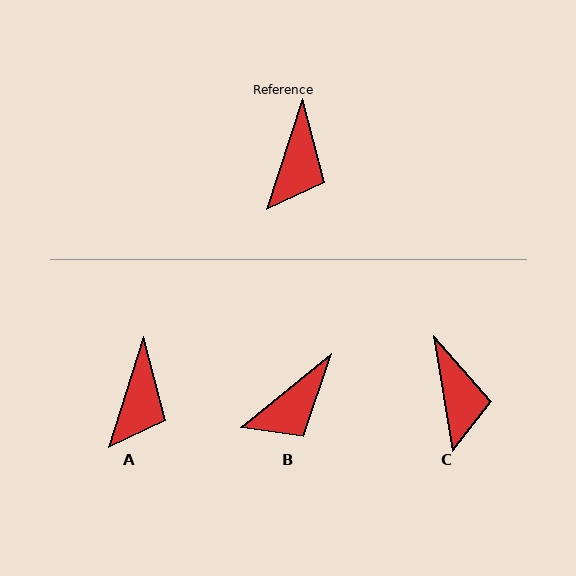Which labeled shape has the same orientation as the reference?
A.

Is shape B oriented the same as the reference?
No, it is off by about 33 degrees.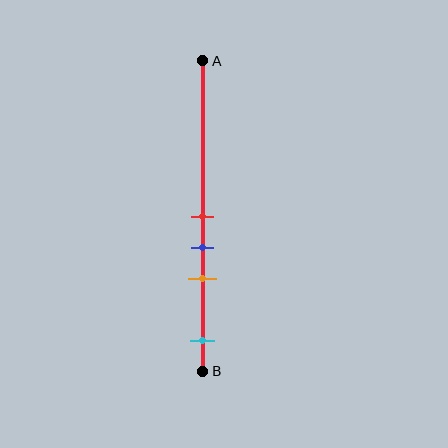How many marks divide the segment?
There are 4 marks dividing the segment.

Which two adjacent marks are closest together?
The red and blue marks are the closest adjacent pair.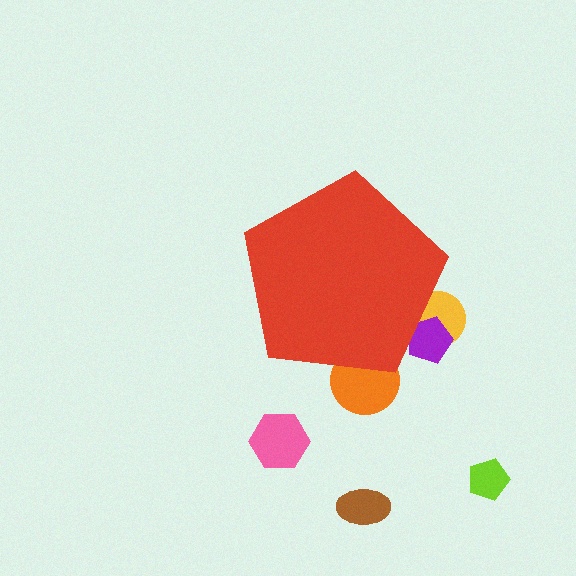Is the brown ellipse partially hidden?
No, the brown ellipse is fully visible.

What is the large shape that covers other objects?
A red pentagon.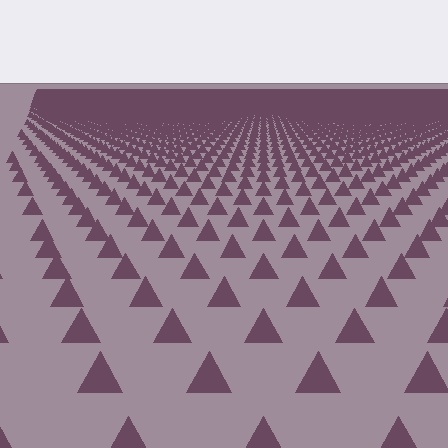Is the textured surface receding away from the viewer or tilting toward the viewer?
The surface is receding away from the viewer. Texture elements get smaller and denser toward the top.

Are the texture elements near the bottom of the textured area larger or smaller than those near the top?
Larger. Near the bottom, elements are closer to the viewer and appear at a bigger on-screen size.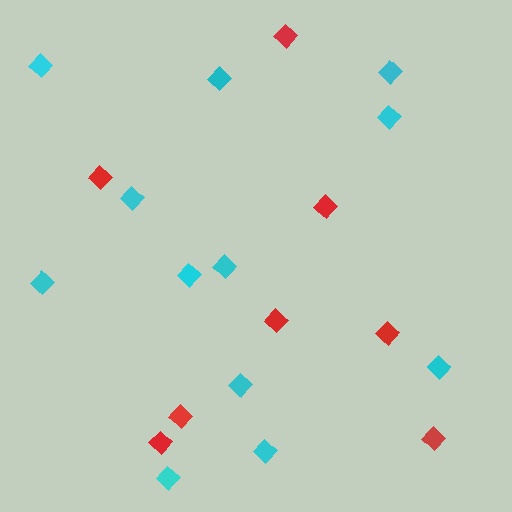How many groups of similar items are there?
There are 2 groups: one group of red diamonds (8) and one group of cyan diamonds (12).